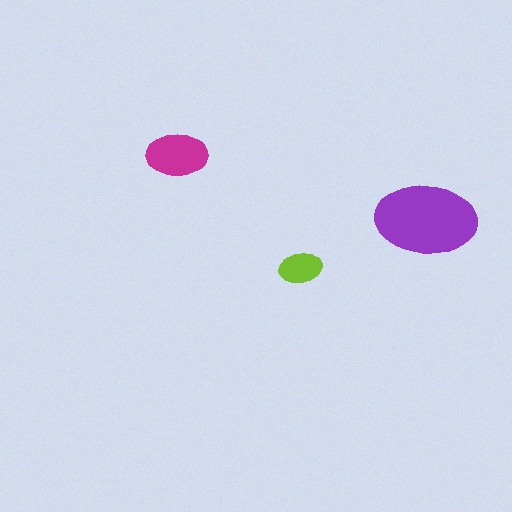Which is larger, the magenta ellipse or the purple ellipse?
The purple one.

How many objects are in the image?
There are 3 objects in the image.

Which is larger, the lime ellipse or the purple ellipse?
The purple one.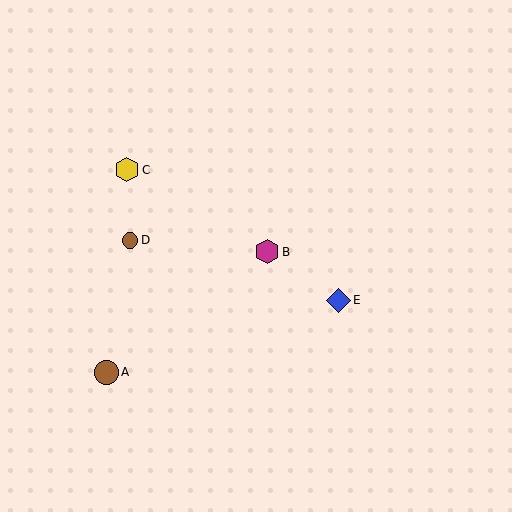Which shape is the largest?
The yellow hexagon (labeled C) is the largest.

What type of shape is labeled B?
Shape B is a magenta hexagon.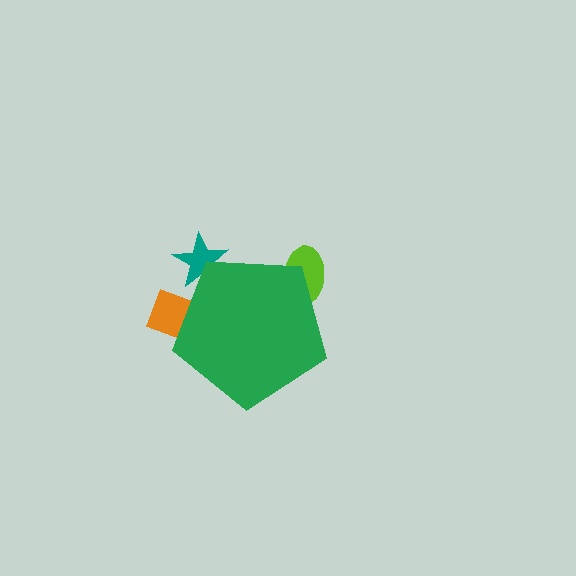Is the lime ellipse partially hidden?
Yes, the lime ellipse is partially hidden behind the green pentagon.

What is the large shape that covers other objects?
A green pentagon.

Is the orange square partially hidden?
Yes, the orange square is partially hidden behind the green pentagon.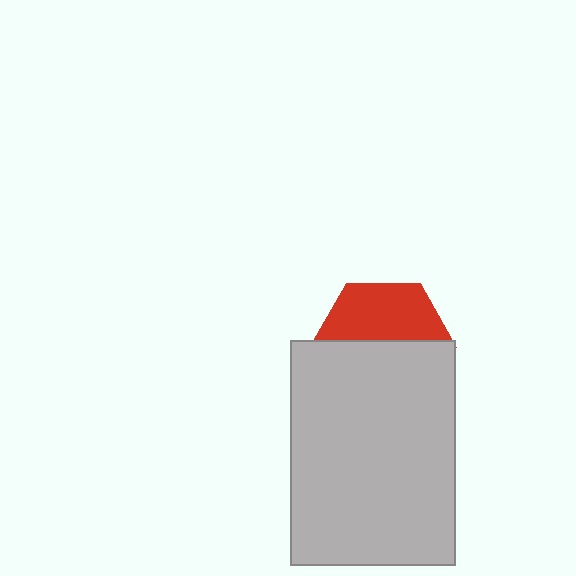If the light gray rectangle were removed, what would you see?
You would see the complete red hexagon.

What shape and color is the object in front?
The object in front is a light gray rectangle.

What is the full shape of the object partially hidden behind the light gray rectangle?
The partially hidden object is a red hexagon.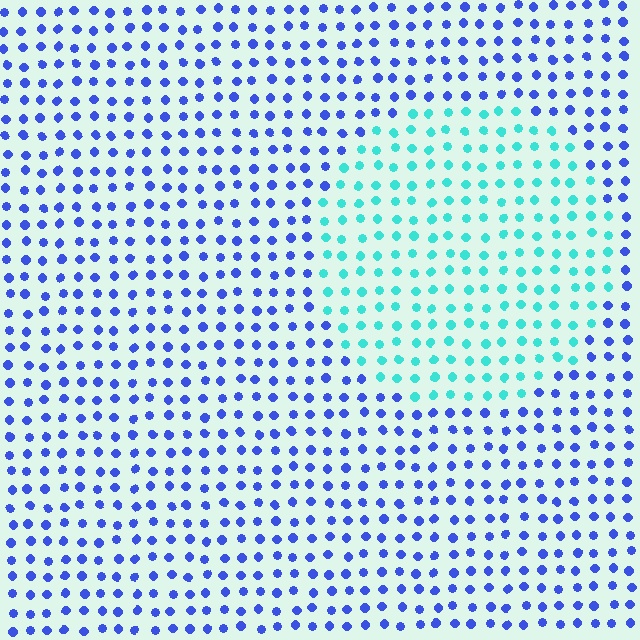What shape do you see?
I see a circle.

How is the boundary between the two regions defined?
The boundary is defined purely by a slight shift in hue (about 57 degrees). Spacing, size, and orientation are identical on both sides.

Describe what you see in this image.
The image is filled with small blue elements in a uniform arrangement. A circle-shaped region is visible where the elements are tinted to a slightly different hue, forming a subtle color boundary.